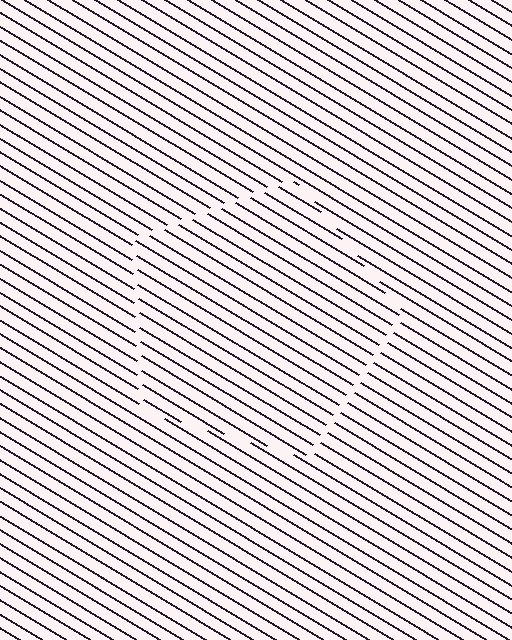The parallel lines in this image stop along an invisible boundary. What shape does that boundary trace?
An illusory pentagon. The interior of the shape contains the same grating, shifted by half a period — the contour is defined by the phase discontinuity where line-ends from the inner and outer gratings abut.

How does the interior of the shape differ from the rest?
The interior of the shape contains the same grating, shifted by half a period — the contour is defined by the phase discontinuity where line-ends from the inner and outer gratings abut.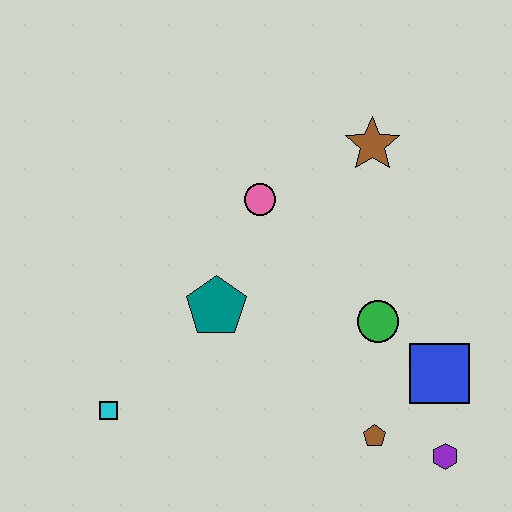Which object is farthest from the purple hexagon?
The cyan square is farthest from the purple hexagon.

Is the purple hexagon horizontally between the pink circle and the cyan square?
No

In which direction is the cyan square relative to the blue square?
The cyan square is to the left of the blue square.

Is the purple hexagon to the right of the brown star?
Yes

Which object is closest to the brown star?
The pink circle is closest to the brown star.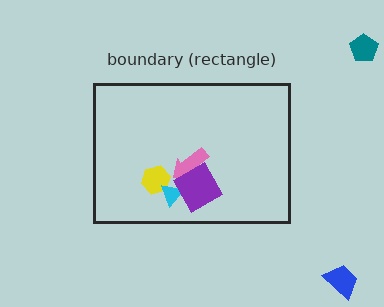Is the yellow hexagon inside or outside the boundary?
Inside.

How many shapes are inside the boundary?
4 inside, 2 outside.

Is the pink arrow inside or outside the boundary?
Inside.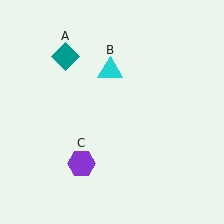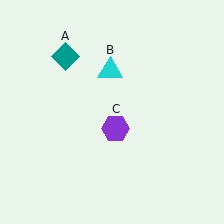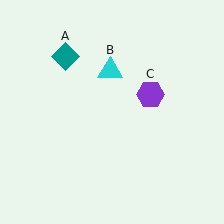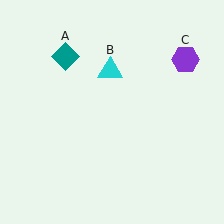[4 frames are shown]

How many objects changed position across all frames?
1 object changed position: purple hexagon (object C).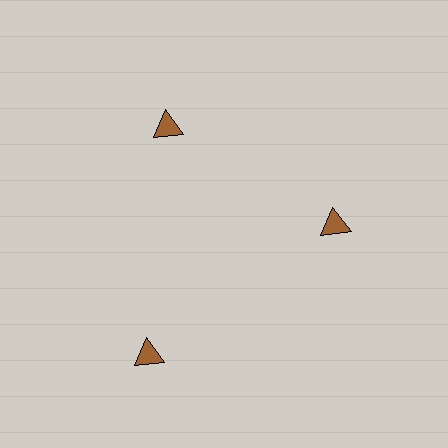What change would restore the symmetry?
The symmetry would be restored by moving it inward, back onto the ring so that all 3 triangles sit at equal angles and equal distance from the center.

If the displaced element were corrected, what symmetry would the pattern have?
It would have 3-fold rotational symmetry — the pattern would map onto itself every 120 degrees.